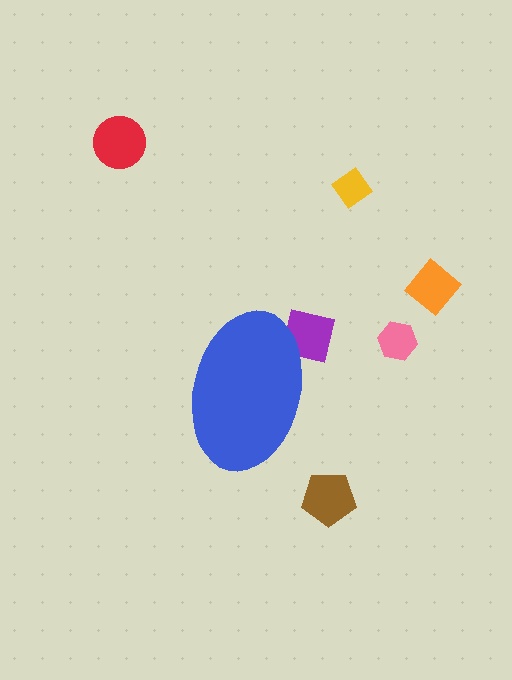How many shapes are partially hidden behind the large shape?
1 shape is partially hidden.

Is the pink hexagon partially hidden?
No, the pink hexagon is fully visible.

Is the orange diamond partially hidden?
No, the orange diamond is fully visible.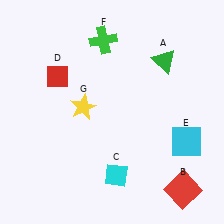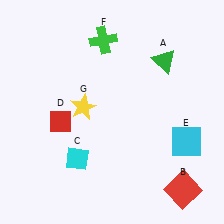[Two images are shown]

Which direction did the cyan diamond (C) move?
The cyan diamond (C) moved left.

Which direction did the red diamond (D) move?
The red diamond (D) moved down.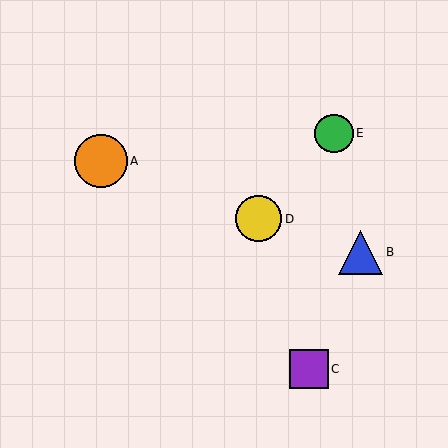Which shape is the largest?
The orange circle (labeled A) is the largest.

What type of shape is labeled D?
Shape D is a yellow circle.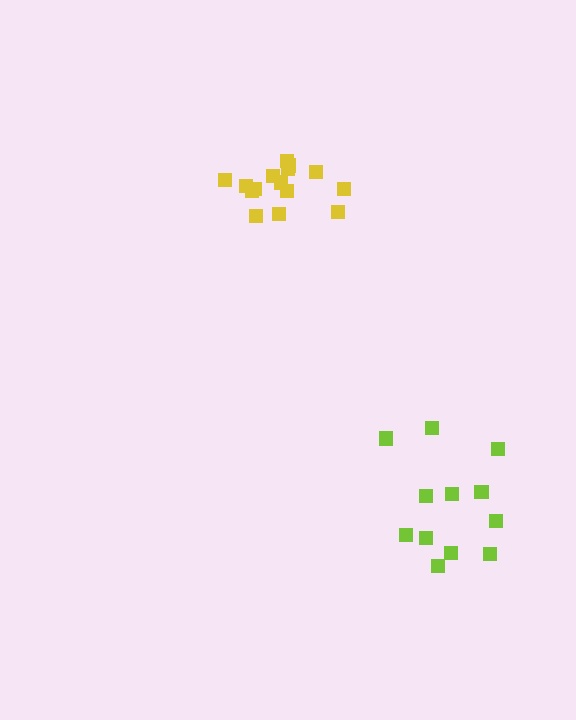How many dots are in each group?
Group 1: 12 dots, Group 2: 15 dots (27 total).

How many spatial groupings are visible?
There are 2 spatial groupings.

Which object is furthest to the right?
The lime cluster is rightmost.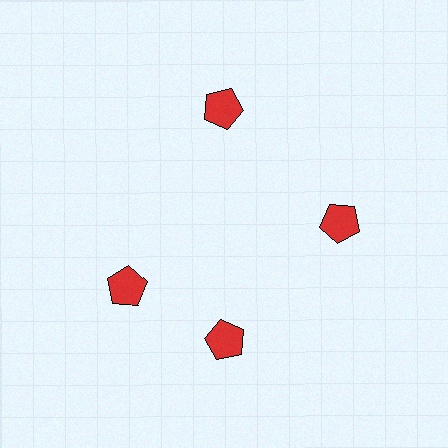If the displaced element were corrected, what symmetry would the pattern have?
It would have 4-fold rotational symmetry — the pattern would map onto itself every 90 degrees.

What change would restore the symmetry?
The symmetry would be restored by rotating it back into even spacing with its neighbors so that all 4 pentagons sit at equal angles and equal distance from the center.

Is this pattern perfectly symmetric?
No. The 4 red pentagons are arranged in a ring, but one element near the 9 o'clock position is rotated out of alignment along the ring, breaking the 4-fold rotational symmetry.